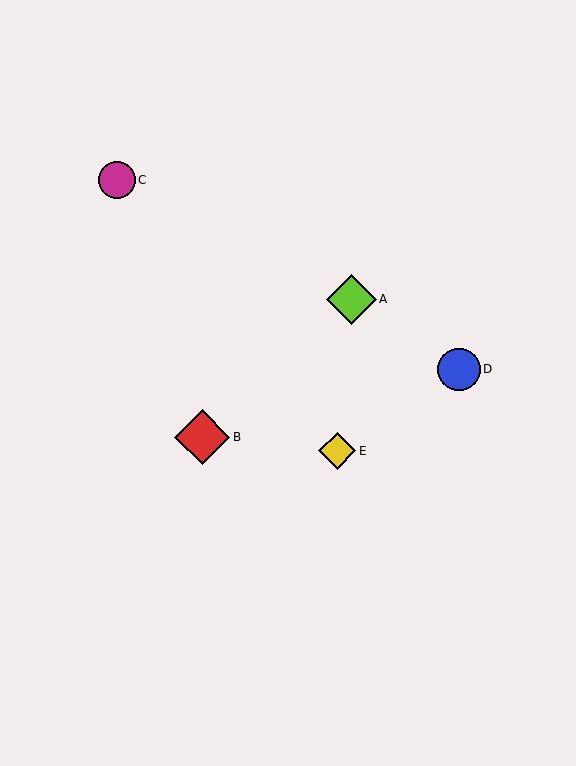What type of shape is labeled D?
Shape D is a blue circle.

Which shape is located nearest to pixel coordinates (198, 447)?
The red diamond (labeled B) at (202, 437) is nearest to that location.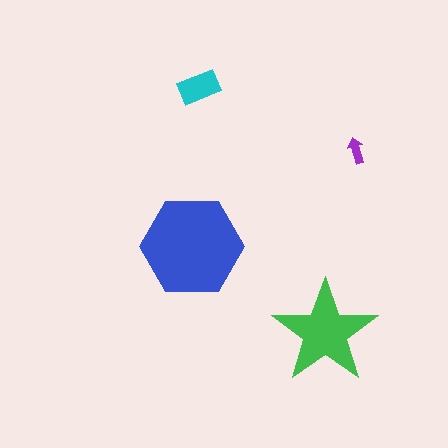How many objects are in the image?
There are 4 objects in the image.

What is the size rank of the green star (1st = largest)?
2nd.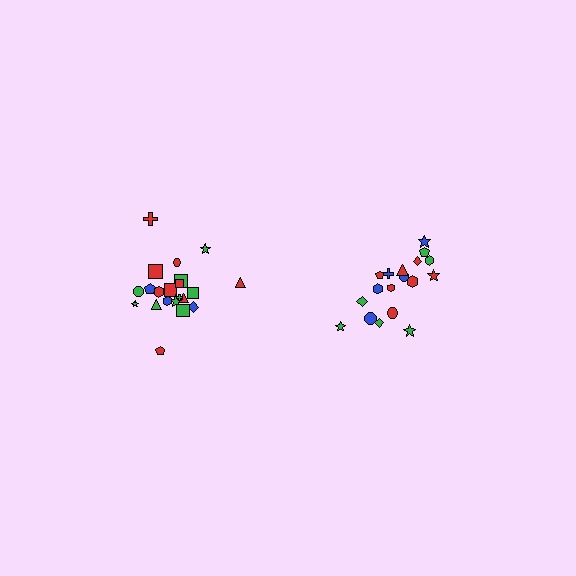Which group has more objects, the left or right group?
The left group.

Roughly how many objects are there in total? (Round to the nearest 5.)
Roughly 40 objects in total.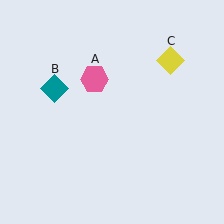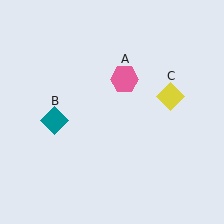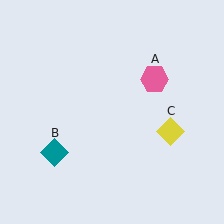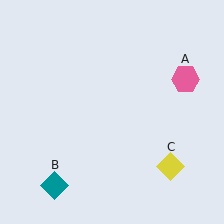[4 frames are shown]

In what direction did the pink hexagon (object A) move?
The pink hexagon (object A) moved right.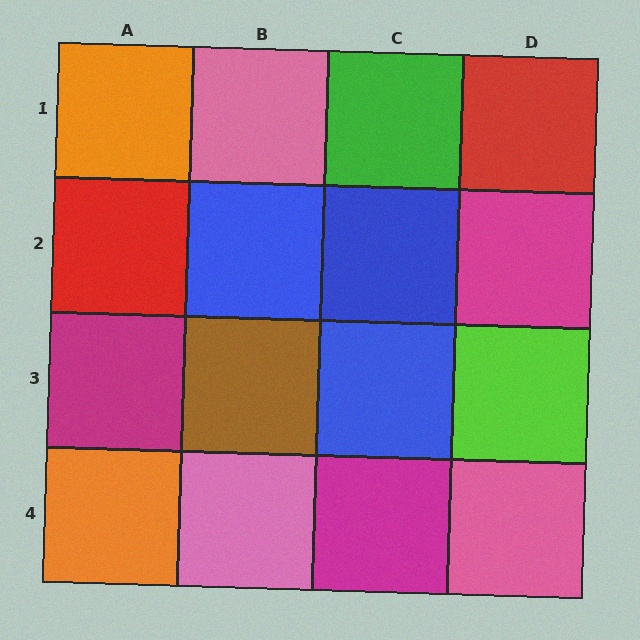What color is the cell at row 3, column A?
Magenta.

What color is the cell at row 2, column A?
Red.